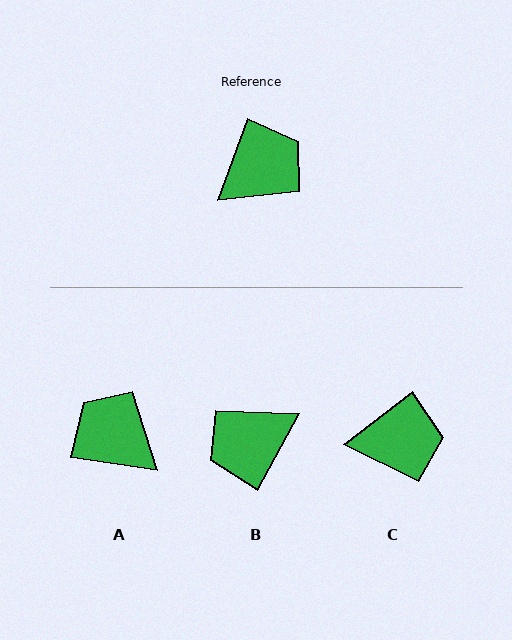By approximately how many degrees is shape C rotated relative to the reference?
Approximately 32 degrees clockwise.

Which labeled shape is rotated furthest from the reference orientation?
B, about 172 degrees away.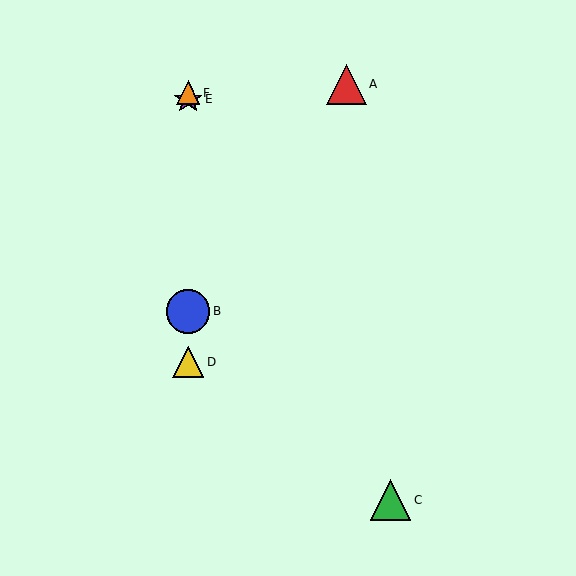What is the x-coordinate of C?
Object C is at x≈390.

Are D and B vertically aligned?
Yes, both are at x≈188.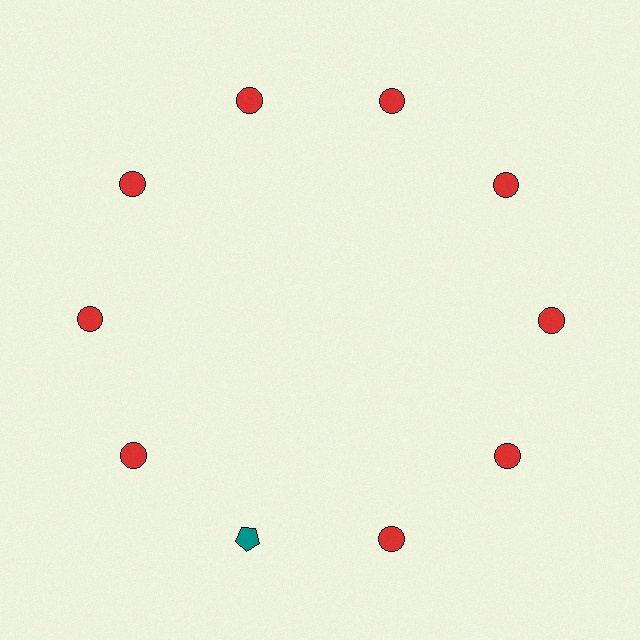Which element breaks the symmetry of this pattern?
The teal pentagon at roughly the 7 o'clock position breaks the symmetry. All other shapes are red circles.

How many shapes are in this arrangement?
There are 10 shapes arranged in a ring pattern.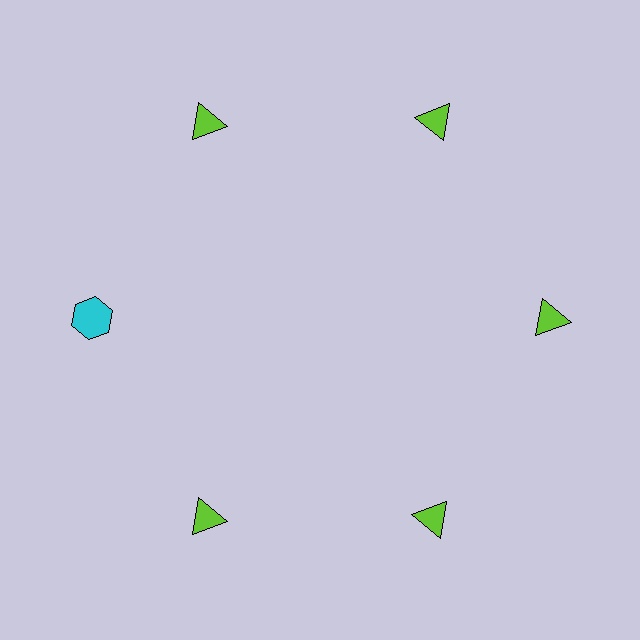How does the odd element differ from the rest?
It differs in both color (cyan instead of lime) and shape (hexagon instead of triangle).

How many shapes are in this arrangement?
There are 6 shapes arranged in a ring pattern.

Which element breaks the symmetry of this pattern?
The cyan hexagon at roughly the 9 o'clock position breaks the symmetry. All other shapes are lime triangles.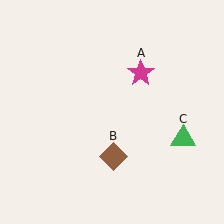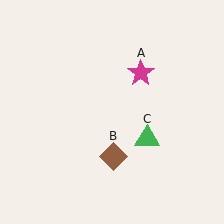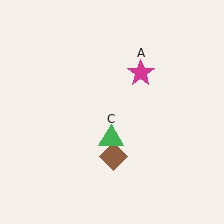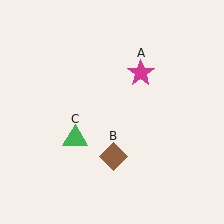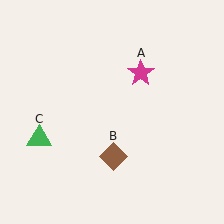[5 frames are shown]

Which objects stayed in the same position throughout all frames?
Magenta star (object A) and brown diamond (object B) remained stationary.